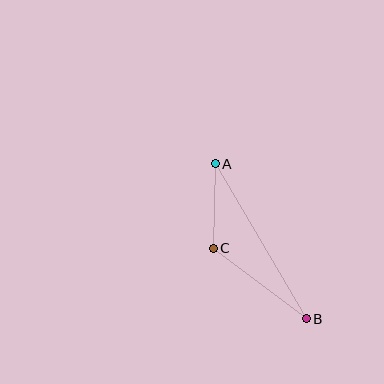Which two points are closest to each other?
Points A and C are closest to each other.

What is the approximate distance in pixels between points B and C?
The distance between B and C is approximately 117 pixels.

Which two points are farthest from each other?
Points A and B are farthest from each other.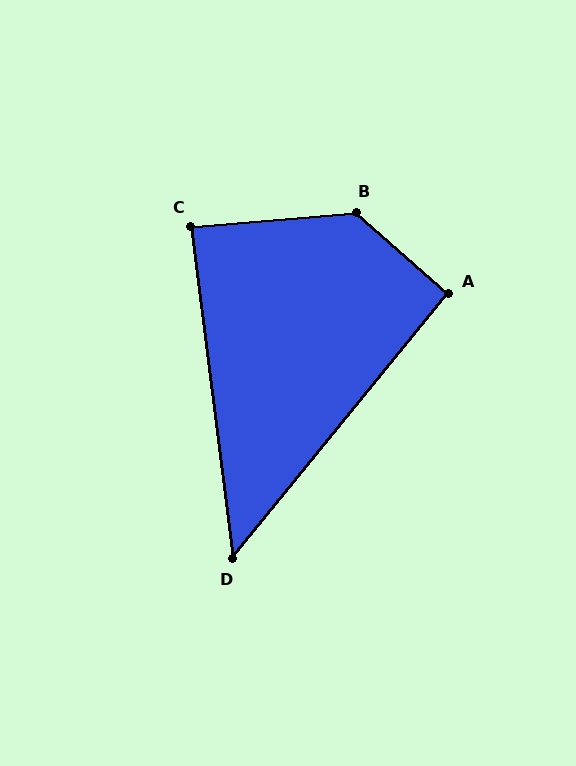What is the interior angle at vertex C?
Approximately 88 degrees (approximately right).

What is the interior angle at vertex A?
Approximately 92 degrees (approximately right).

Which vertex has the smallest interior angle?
D, at approximately 46 degrees.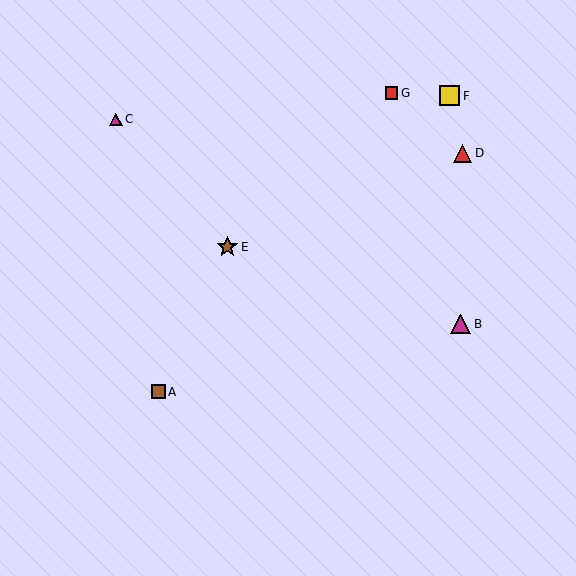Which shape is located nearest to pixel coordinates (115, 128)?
The magenta triangle (labeled C) at (116, 119) is nearest to that location.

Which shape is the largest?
The brown star (labeled E) is the largest.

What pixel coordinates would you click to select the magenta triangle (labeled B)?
Click at (461, 324) to select the magenta triangle B.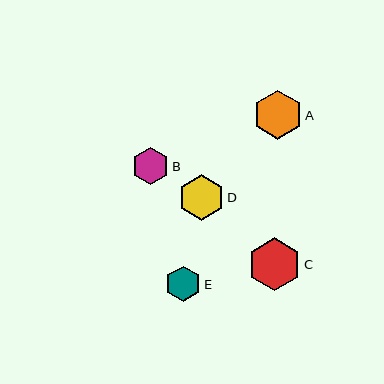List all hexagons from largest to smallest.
From largest to smallest: C, A, D, B, E.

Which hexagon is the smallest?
Hexagon E is the smallest with a size of approximately 35 pixels.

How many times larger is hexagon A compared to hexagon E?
Hexagon A is approximately 1.4 times the size of hexagon E.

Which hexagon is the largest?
Hexagon C is the largest with a size of approximately 53 pixels.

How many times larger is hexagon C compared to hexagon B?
Hexagon C is approximately 1.4 times the size of hexagon B.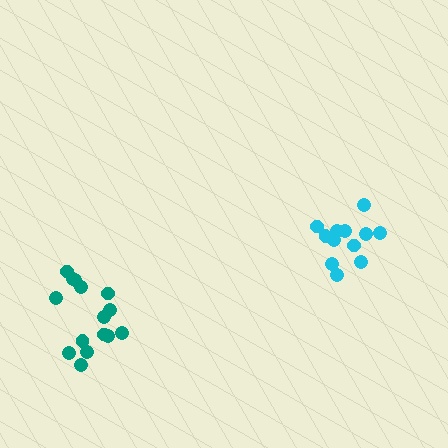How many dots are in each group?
Group 1: 12 dots, Group 2: 15 dots (27 total).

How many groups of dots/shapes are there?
There are 2 groups.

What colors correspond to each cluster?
The clusters are colored: cyan, teal.